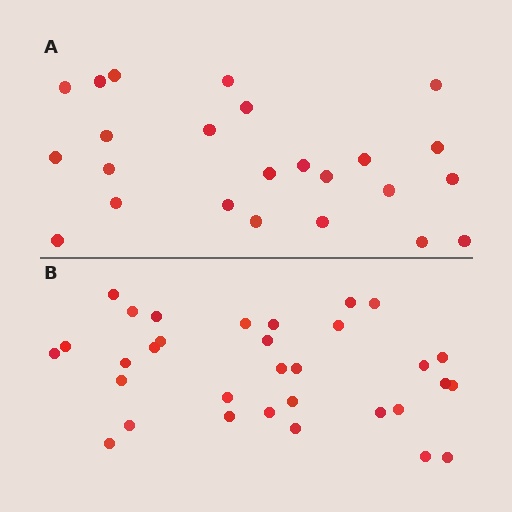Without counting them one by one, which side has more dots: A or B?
Region B (the bottom region) has more dots.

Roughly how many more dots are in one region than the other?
Region B has roughly 8 or so more dots than region A.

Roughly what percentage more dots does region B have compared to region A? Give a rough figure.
About 35% more.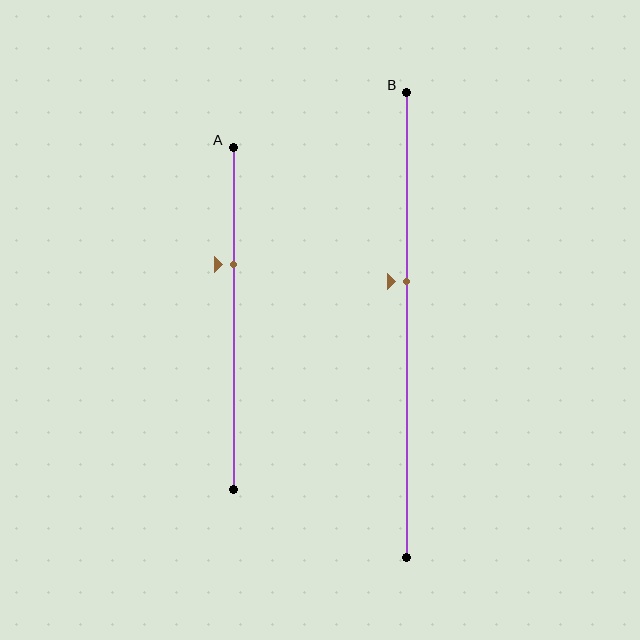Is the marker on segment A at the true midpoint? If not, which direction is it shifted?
No, the marker on segment A is shifted upward by about 16% of the segment length.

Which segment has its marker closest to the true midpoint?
Segment B has its marker closest to the true midpoint.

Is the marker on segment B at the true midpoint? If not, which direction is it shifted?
No, the marker on segment B is shifted upward by about 9% of the segment length.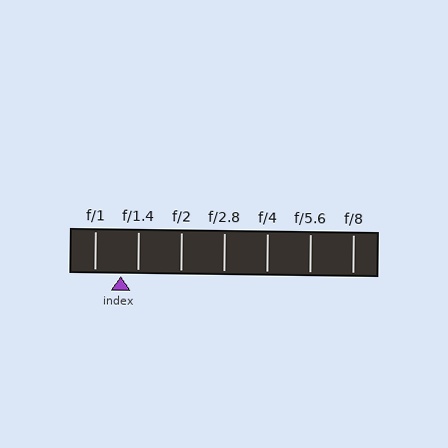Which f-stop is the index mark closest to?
The index mark is closest to f/1.4.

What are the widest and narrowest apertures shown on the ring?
The widest aperture shown is f/1 and the narrowest is f/8.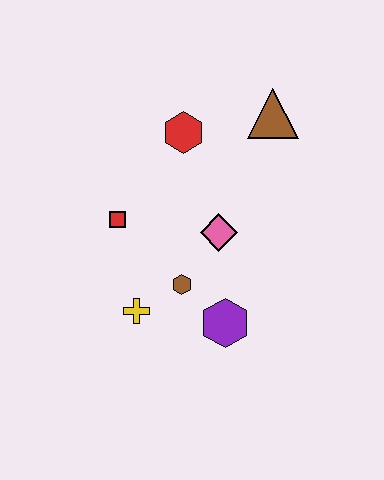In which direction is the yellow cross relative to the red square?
The yellow cross is below the red square.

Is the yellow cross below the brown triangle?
Yes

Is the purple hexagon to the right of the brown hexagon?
Yes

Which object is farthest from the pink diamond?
The brown triangle is farthest from the pink diamond.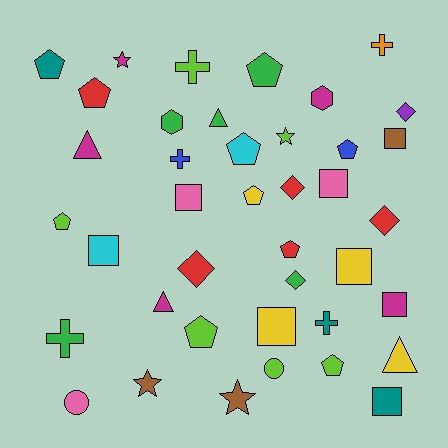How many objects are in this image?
There are 40 objects.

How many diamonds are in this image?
There are 5 diamonds.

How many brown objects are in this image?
There are 3 brown objects.